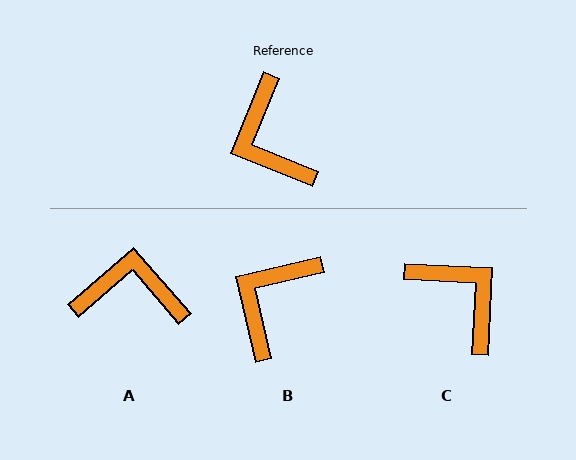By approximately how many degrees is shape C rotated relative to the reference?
Approximately 161 degrees clockwise.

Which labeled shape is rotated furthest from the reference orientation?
C, about 161 degrees away.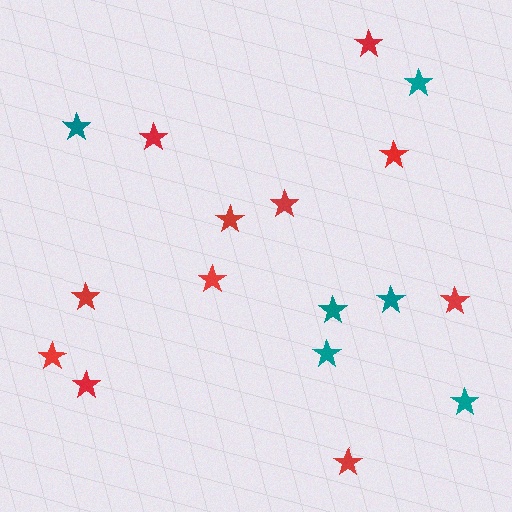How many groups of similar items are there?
There are 2 groups: one group of red stars (11) and one group of teal stars (6).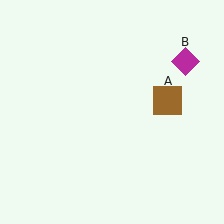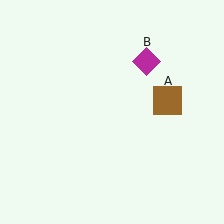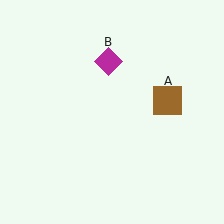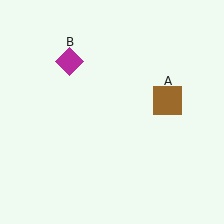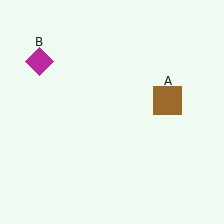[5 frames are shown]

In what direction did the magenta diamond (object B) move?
The magenta diamond (object B) moved left.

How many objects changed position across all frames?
1 object changed position: magenta diamond (object B).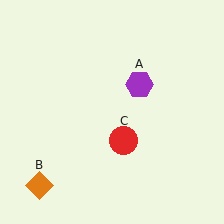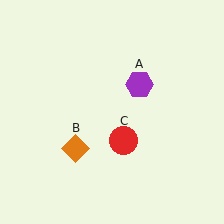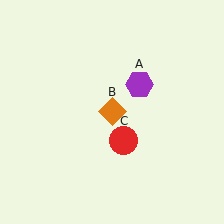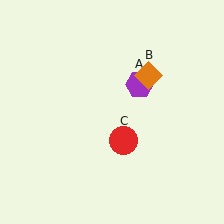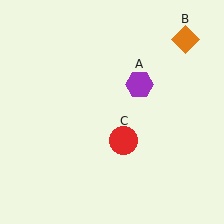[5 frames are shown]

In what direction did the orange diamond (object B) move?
The orange diamond (object B) moved up and to the right.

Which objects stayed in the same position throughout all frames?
Purple hexagon (object A) and red circle (object C) remained stationary.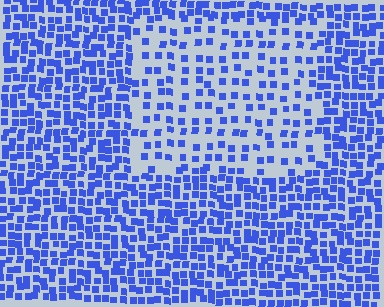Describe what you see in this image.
The image contains small blue elements arranged at two different densities. A rectangle-shaped region is visible where the elements are less densely packed than the surrounding area.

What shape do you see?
I see a rectangle.